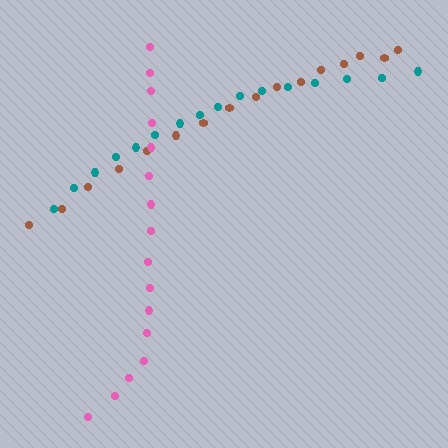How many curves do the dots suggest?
There are 3 distinct paths.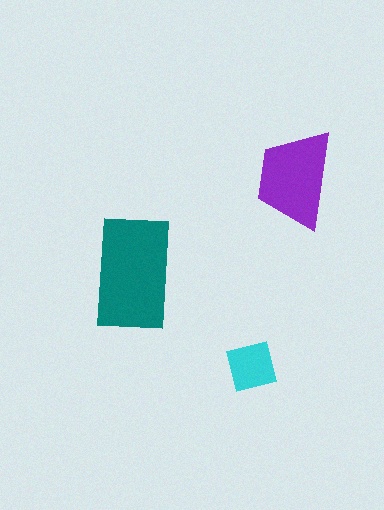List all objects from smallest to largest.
The cyan square, the purple trapezoid, the teal rectangle.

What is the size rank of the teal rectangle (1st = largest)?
1st.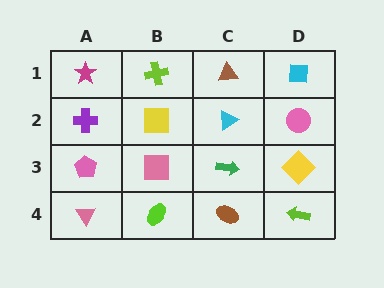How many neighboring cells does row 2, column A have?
3.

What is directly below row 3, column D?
A lime arrow.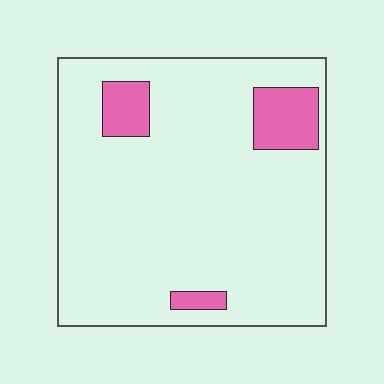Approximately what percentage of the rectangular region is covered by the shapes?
Approximately 10%.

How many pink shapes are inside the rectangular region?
3.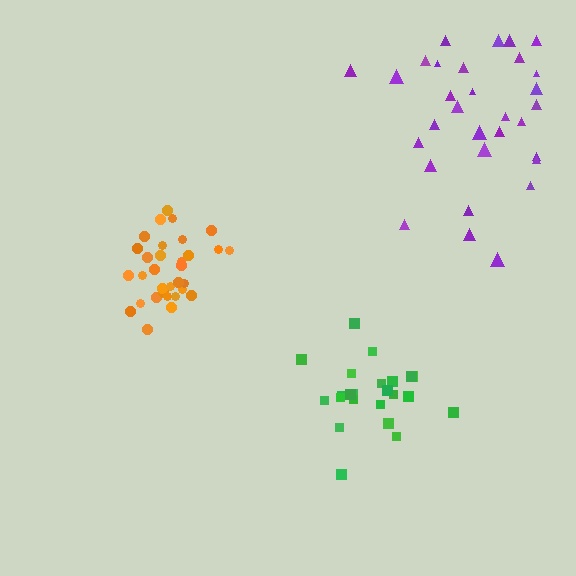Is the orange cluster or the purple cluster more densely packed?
Orange.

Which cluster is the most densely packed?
Orange.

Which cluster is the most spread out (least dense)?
Purple.